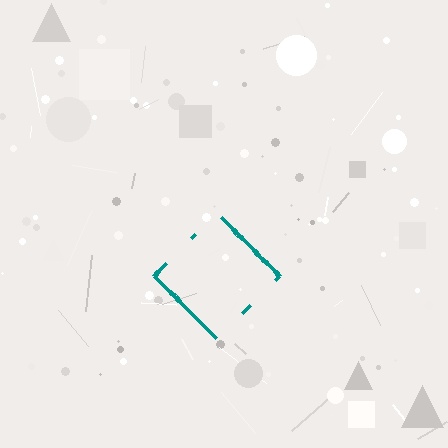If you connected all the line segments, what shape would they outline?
They would outline a diamond.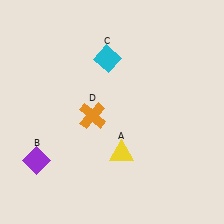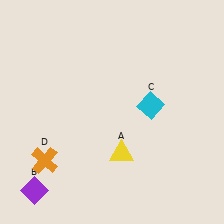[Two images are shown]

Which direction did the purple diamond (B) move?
The purple diamond (B) moved down.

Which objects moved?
The objects that moved are: the purple diamond (B), the cyan diamond (C), the orange cross (D).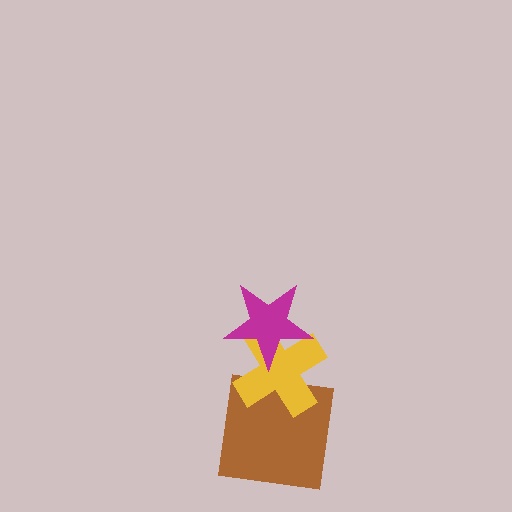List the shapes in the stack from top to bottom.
From top to bottom: the magenta star, the yellow cross, the brown square.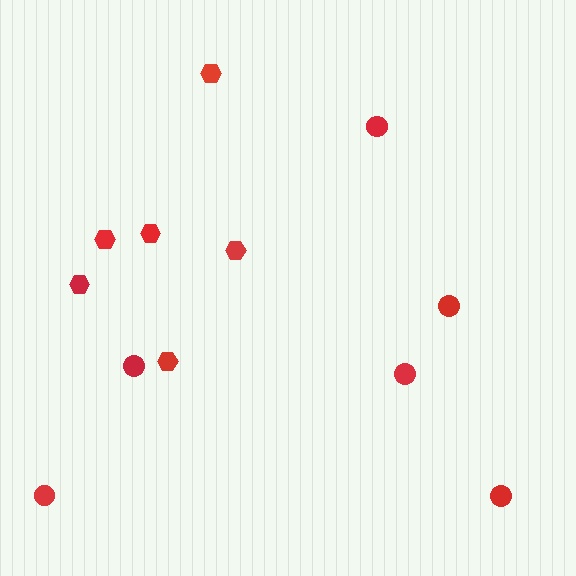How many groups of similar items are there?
There are 2 groups: one group of circles (6) and one group of hexagons (6).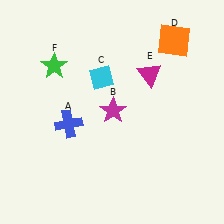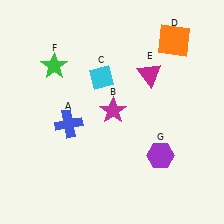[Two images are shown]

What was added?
A purple hexagon (G) was added in Image 2.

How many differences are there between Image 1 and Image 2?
There is 1 difference between the two images.